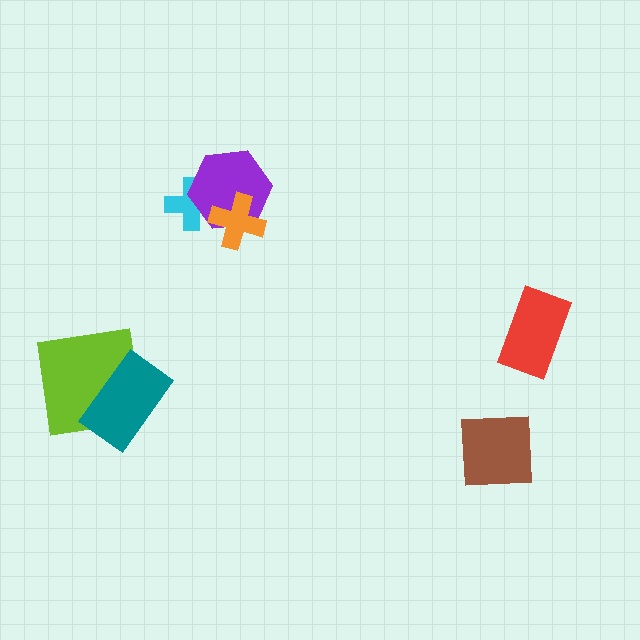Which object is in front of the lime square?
The teal rectangle is in front of the lime square.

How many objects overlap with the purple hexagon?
2 objects overlap with the purple hexagon.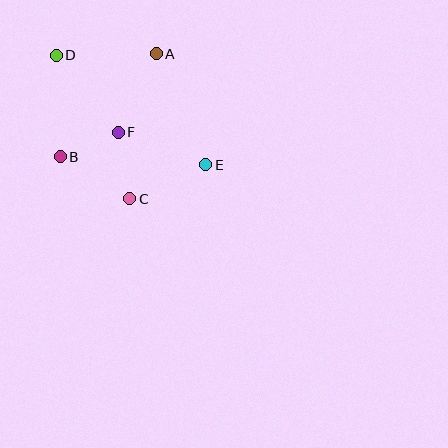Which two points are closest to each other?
Points B and F are closest to each other.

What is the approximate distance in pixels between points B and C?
The distance between B and C is approximately 81 pixels.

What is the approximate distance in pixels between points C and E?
The distance between C and E is approximately 83 pixels.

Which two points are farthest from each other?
Points D and E are farthest from each other.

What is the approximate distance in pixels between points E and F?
The distance between E and F is approximately 93 pixels.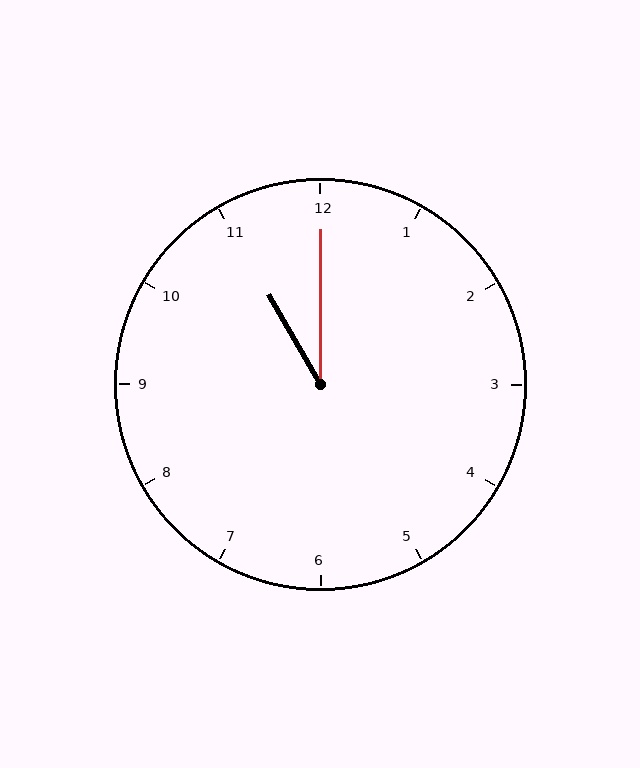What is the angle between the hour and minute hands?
Approximately 30 degrees.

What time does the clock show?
11:00.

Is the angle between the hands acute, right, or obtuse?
It is acute.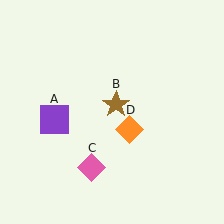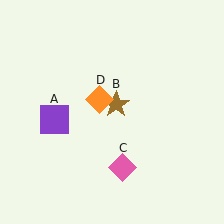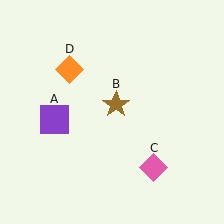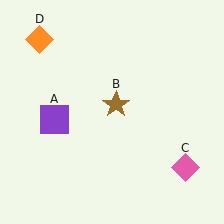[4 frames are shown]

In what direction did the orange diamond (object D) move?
The orange diamond (object D) moved up and to the left.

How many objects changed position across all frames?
2 objects changed position: pink diamond (object C), orange diamond (object D).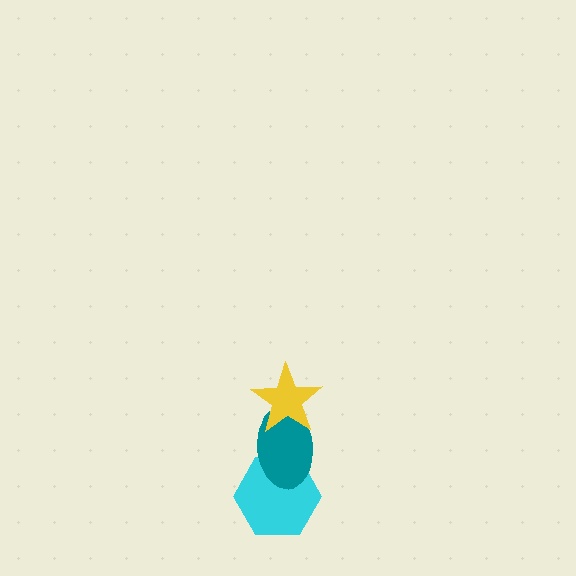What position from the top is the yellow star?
The yellow star is 1st from the top.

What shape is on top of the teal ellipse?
The yellow star is on top of the teal ellipse.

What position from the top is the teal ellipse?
The teal ellipse is 2nd from the top.